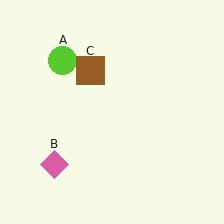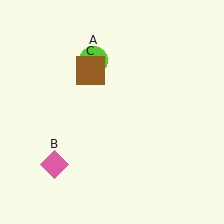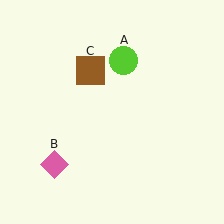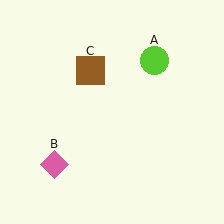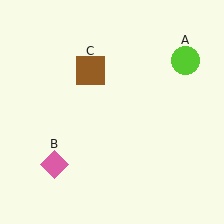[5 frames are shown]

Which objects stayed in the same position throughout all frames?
Pink diamond (object B) and brown square (object C) remained stationary.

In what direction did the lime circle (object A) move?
The lime circle (object A) moved right.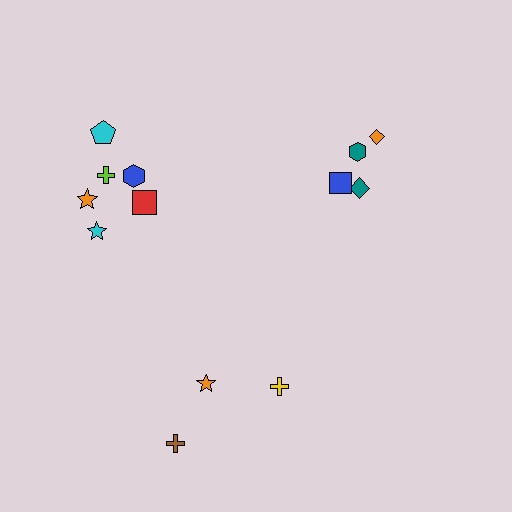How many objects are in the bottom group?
There are 3 objects.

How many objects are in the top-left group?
There are 6 objects.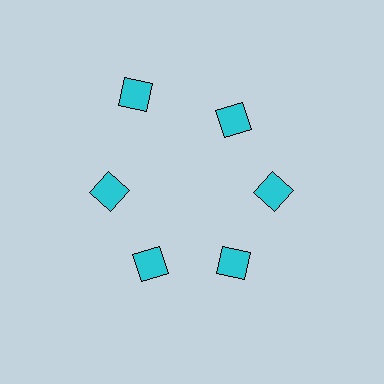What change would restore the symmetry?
The symmetry would be restored by moving it inward, back onto the ring so that all 6 diamonds sit at equal angles and equal distance from the center.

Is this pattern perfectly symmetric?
No. The 6 cyan diamonds are arranged in a ring, but one element near the 11 o'clock position is pushed outward from the center, breaking the 6-fold rotational symmetry.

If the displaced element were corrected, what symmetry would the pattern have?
It would have 6-fold rotational symmetry — the pattern would map onto itself every 60 degrees.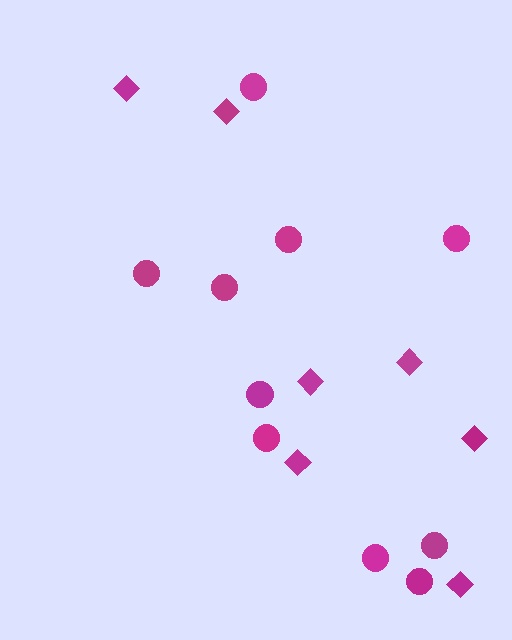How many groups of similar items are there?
There are 2 groups: one group of diamonds (7) and one group of circles (10).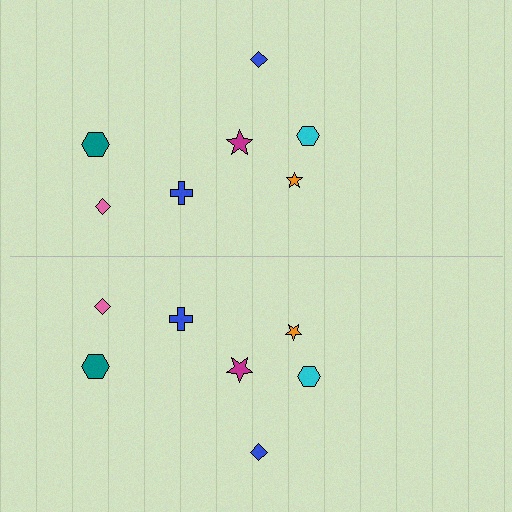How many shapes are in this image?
There are 14 shapes in this image.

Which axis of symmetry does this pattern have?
The pattern has a horizontal axis of symmetry running through the center of the image.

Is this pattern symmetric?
Yes, this pattern has bilateral (reflection) symmetry.